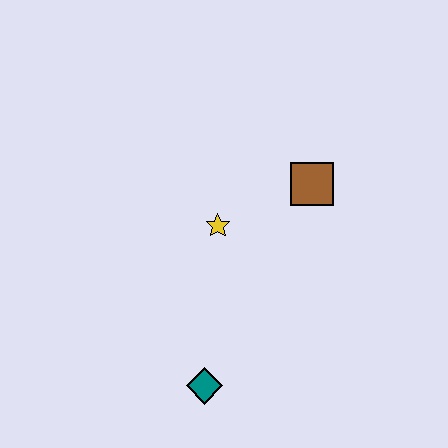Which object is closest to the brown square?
The yellow star is closest to the brown square.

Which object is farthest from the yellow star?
The teal diamond is farthest from the yellow star.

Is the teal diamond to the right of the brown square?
No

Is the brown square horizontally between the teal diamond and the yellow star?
No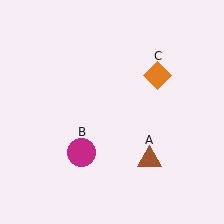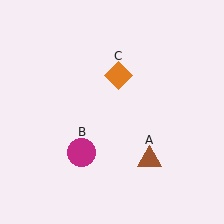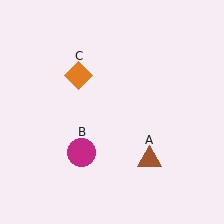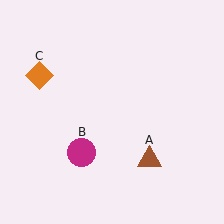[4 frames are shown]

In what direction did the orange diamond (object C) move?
The orange diamond (object C) moved left.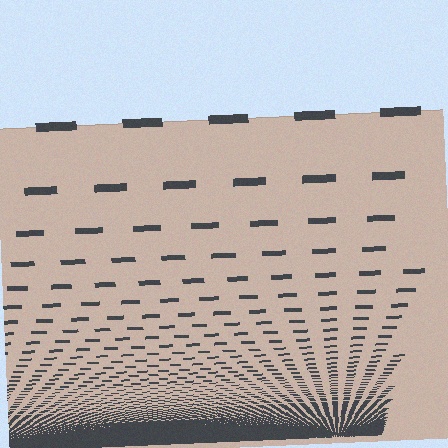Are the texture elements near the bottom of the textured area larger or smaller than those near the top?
Smaller. The gradient is inverted — elements near the bottom are smaller and denser.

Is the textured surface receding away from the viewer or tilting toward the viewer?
The surface appears to tilt toward the viewer. Texture elements get larger and sparser toward the top.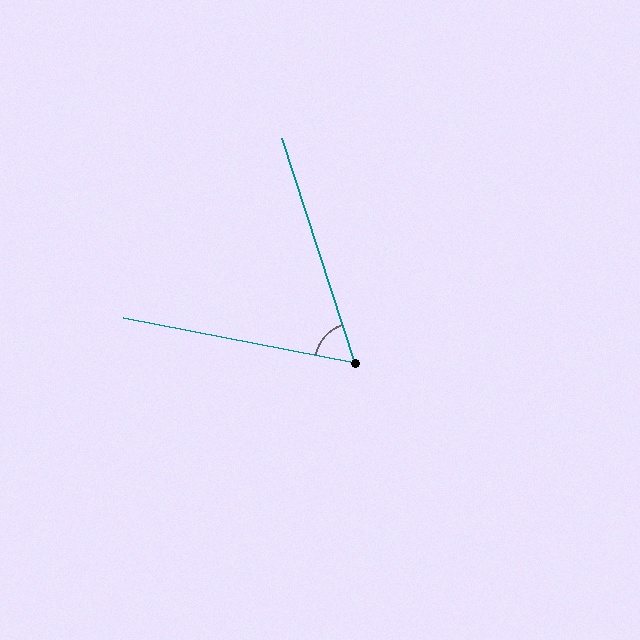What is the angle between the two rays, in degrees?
Approximately 61 degrees.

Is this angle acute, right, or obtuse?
It is acute.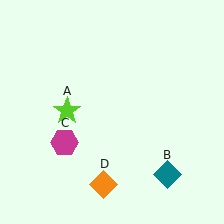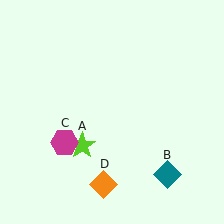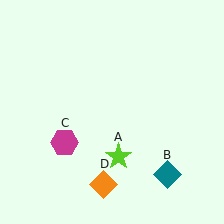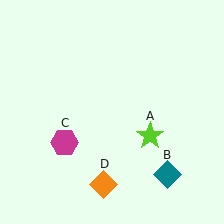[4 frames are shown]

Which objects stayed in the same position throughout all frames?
Teal diamond (object B) and magenta hexagon (object C) and orange diamond (object D) remained stationary.